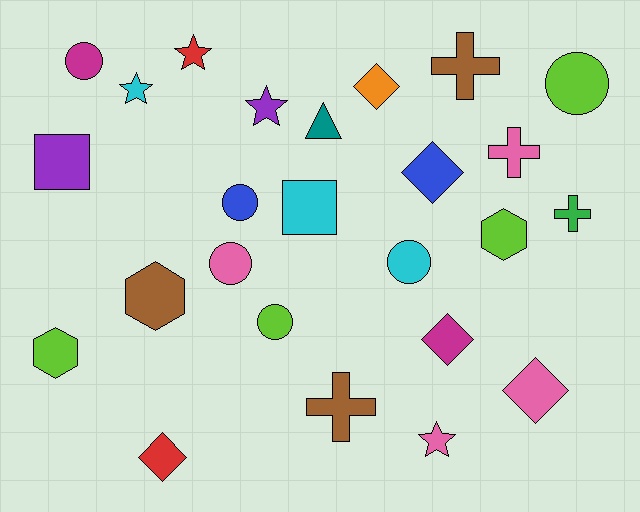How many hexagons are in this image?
There are 3 hexagons.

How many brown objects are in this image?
There are 3 brown objects.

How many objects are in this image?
There are 25 objects.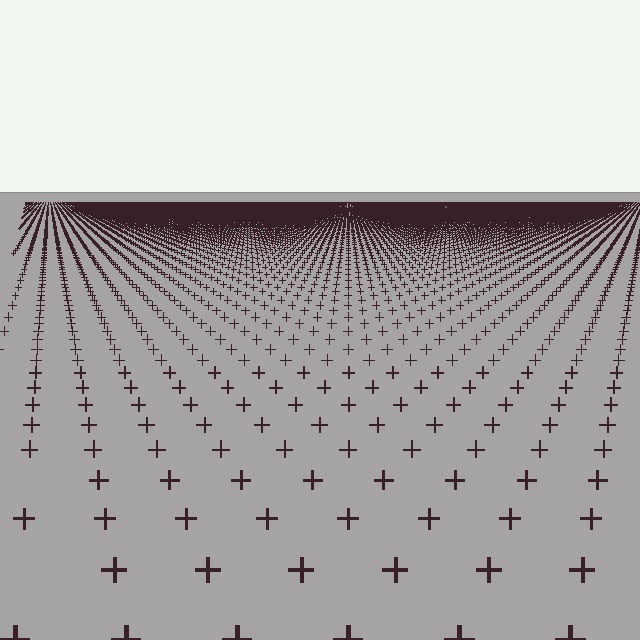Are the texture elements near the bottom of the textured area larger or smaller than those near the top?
Larger. Near the bottom, elements are closer to the viewer and appear at a bigger on-screen size.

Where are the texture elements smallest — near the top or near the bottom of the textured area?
Near the top.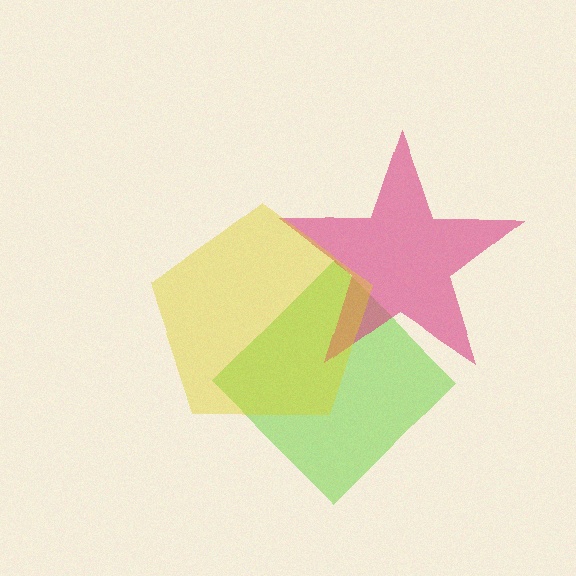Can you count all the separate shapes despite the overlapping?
Yes, there are 3 separate shapes.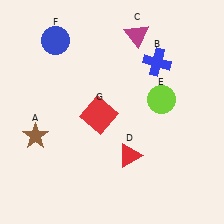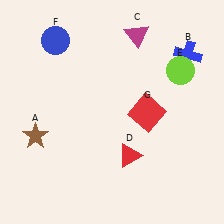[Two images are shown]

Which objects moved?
The objects that moved are: the blue cross (B), the lime circle (E), the red square (G).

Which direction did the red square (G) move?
The red square (G) moved right.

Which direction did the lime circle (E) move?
The lime circle (E) moved up.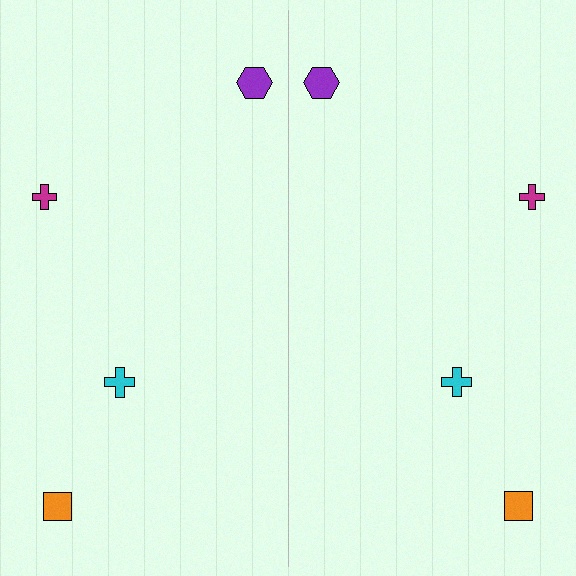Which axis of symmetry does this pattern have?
The pattern has a vertical axis of symmetry running through the center of the image.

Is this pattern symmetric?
Yes, this pattern has bilateral (reflection) symmetry.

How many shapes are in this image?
There are 8 shapes in this image.